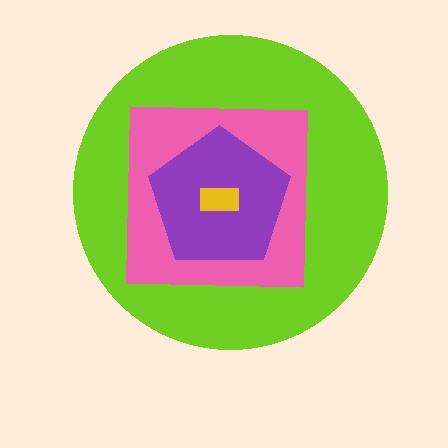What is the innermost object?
The yellow rectangle.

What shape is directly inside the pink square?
The purple pentagon.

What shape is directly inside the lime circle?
The pink square.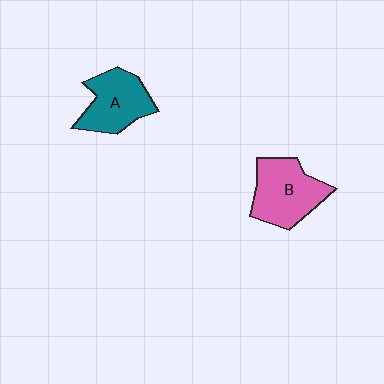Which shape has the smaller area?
Shape A (teal).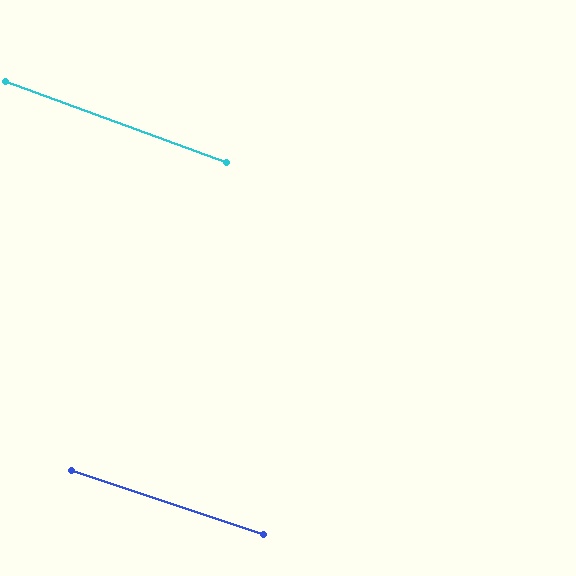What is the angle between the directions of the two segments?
Approximately 2 degrees.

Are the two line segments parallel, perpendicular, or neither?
Parallel — their directions differ by only 1.5°.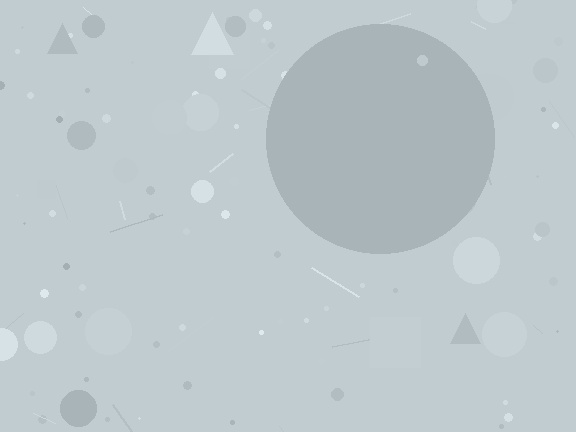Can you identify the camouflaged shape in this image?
The camouflaged shape is a circle.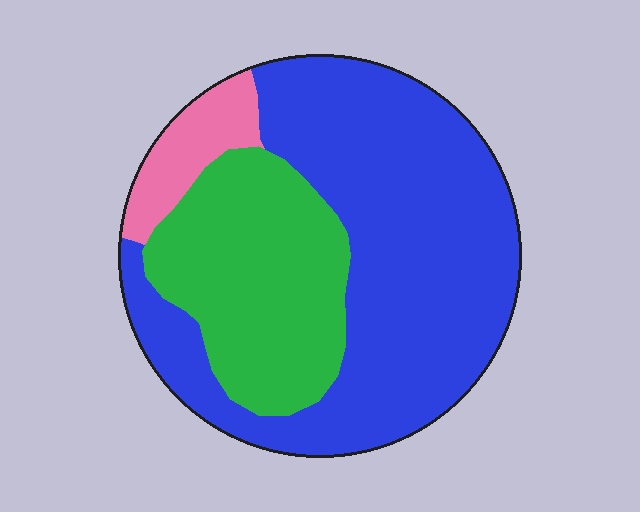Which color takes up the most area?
Blue, at roughly 60%.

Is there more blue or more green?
Blue.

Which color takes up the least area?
Pink, at roughly 10%.